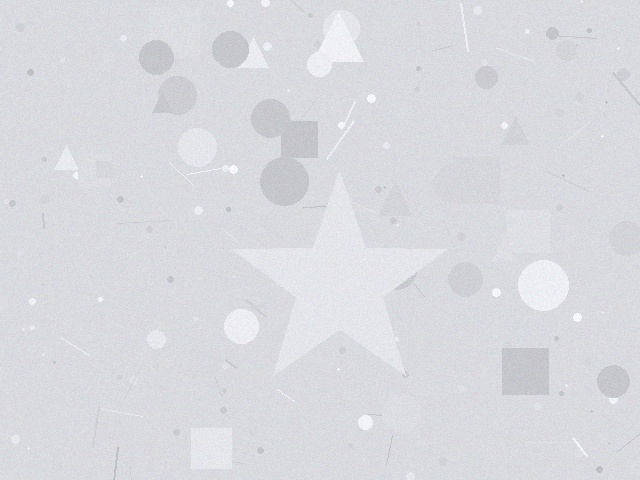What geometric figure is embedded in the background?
A star is embedded in the background.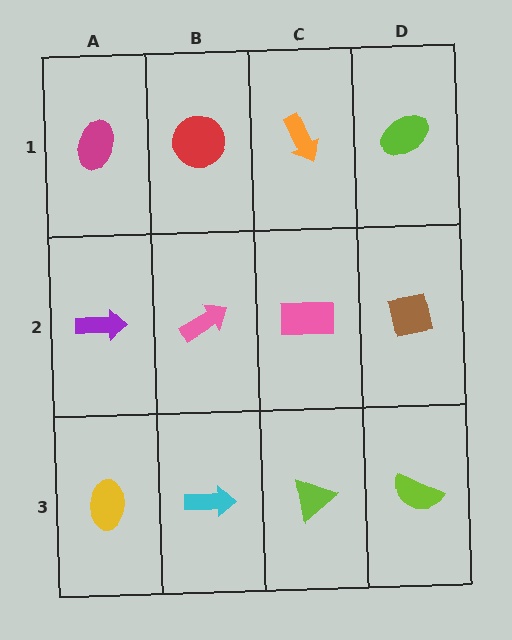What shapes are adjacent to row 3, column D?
A brown square (row 2, column D), a lime triangle (row 3, column C).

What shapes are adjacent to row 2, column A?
A magenta ellipse (row 1, column A), a yellow ellipse (row 3, column A), a pink arrow (row 2, column B).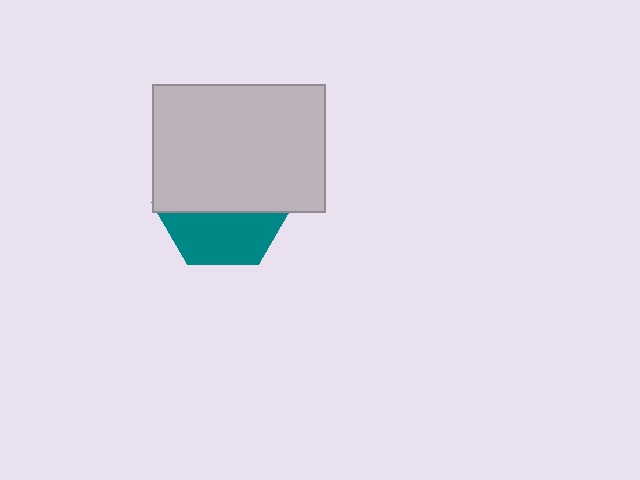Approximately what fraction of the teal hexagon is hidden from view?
Roughly 61% of the teal hexagon is hidden behind the light gray rectangle.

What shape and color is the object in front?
The object in front is a light gray rectangle.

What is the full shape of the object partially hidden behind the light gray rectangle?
The partially hidden object is a teal hexagon.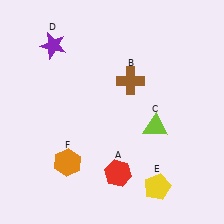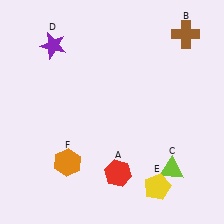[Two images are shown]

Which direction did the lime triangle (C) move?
The lime triangle (C) moved down.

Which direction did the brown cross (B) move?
The brown cross (B) moved right.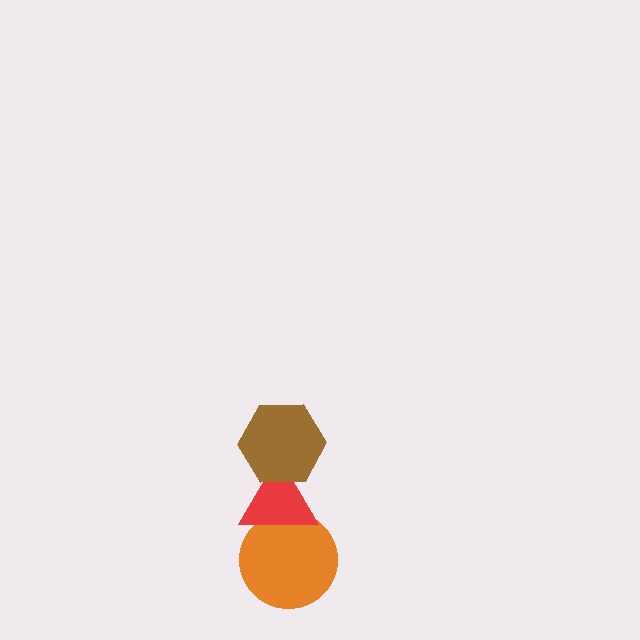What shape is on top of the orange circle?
The red triangle is on top of the orange circle.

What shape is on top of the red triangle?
The brown hexagon is on top of the red triangle.